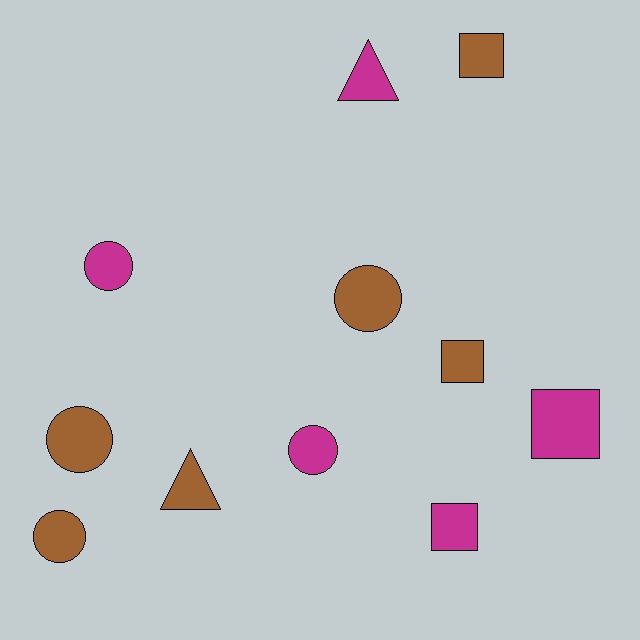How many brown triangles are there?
There is 1 brown triangle.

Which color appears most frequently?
Brown, with 6 objects.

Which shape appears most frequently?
Circle, with 5 objects.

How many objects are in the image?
There are 11 objects.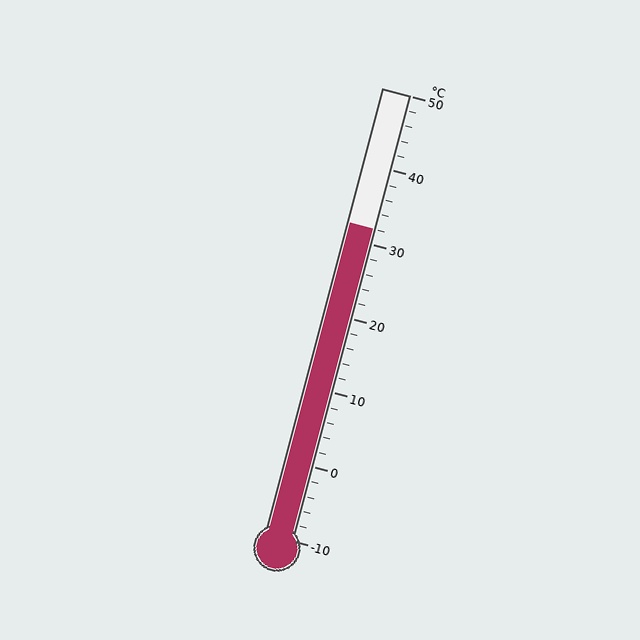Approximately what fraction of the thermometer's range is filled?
The thermometer is filled to approximately 70% of its range.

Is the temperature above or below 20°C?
The temperature is above 20°C.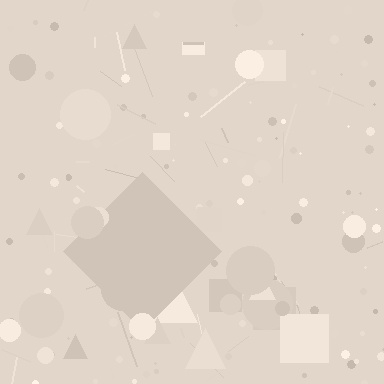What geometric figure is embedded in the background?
A diamond is embedded in the background.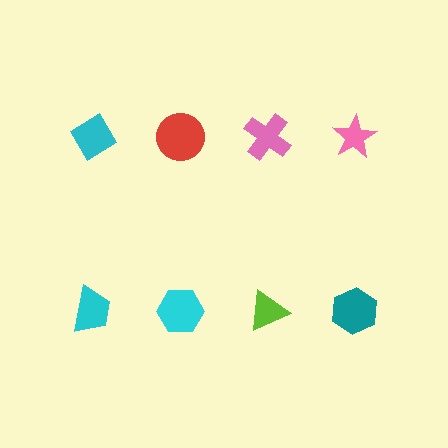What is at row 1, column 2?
A red circle.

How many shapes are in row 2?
4 shapes.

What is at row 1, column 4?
A pink star.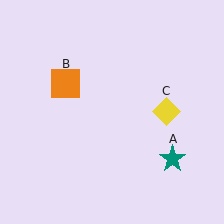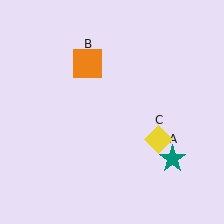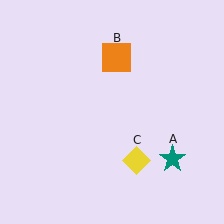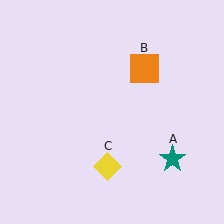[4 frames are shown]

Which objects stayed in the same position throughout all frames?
Teal star (object A) remained stationary.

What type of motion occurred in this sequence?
The orange square (object B), yellow diamond (object C) rotated clockwise around the center of the scene.